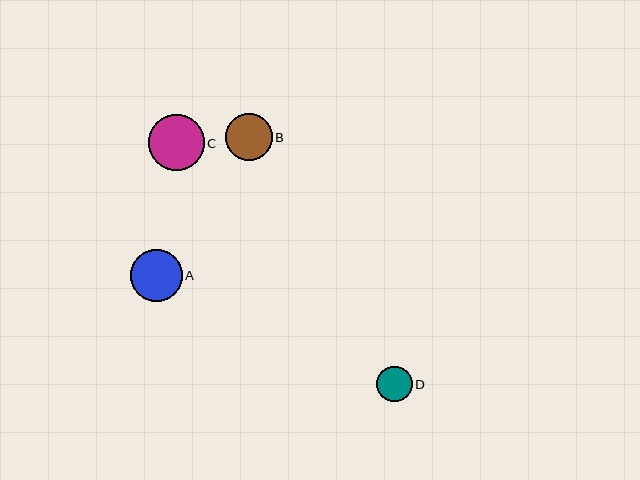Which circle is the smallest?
Circle D is the smallest with a size of approximately 36 pixels.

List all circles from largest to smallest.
From largest to smallest: C, A, B, D.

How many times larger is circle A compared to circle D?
Circle A is approximately 1.5 times the size of circle D.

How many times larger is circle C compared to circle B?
Circle C is approximately 1.2 times the size of circle B.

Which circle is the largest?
Circle C is the largest with a size of approximately 56 pixels.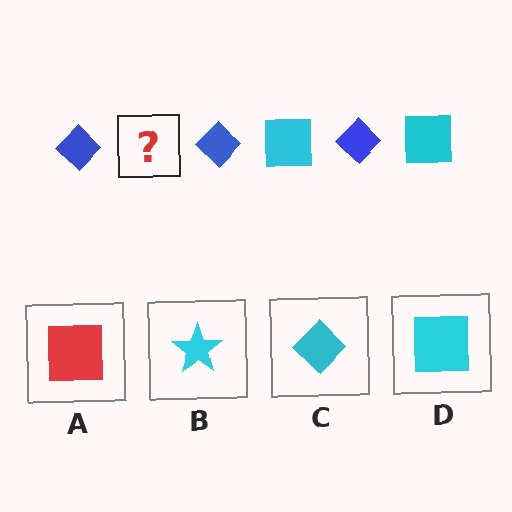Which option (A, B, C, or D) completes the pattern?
D.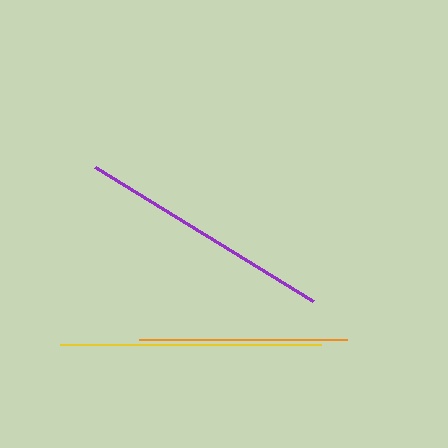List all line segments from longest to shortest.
From longest to shortest: yellow, purple, orange.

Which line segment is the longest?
The yellow line is the longest at approximately 261 pixels.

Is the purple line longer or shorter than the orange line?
The purple line is longer than the orange line.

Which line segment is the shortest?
The orange line is the shortest at approximately 208 pixels.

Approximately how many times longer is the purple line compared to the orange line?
The purple line is approximately 1.2 times the length of the orange line.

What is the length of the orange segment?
The orange segment is approximately 208 pixels long.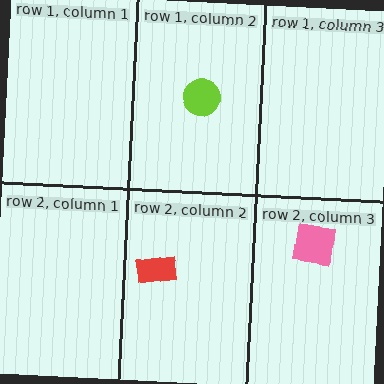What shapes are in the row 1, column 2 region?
The lime circle.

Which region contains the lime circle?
The row 1, column 2 region.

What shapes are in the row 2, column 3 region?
The pink square.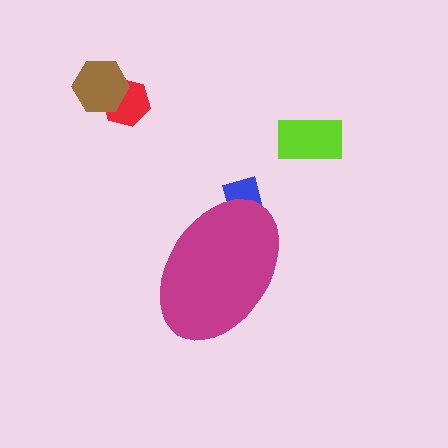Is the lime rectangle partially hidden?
No, the lime rectangle is fully visible.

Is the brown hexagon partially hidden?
No, the brown hexagon is fully visible.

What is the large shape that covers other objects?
A magenta ellipse.